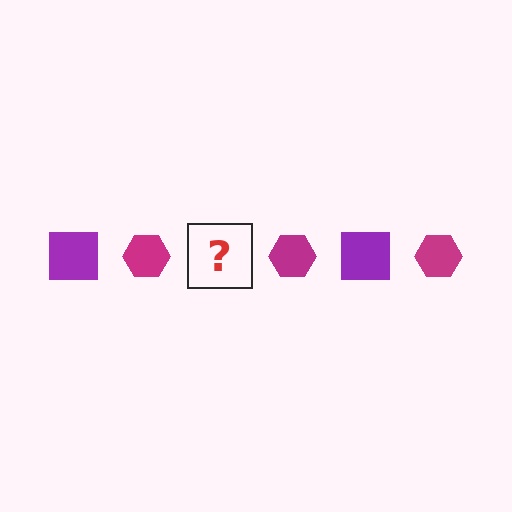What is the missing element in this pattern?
The missing element is a purple square.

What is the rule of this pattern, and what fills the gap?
The rule is that the pattern alternates between purple square and magenta hexagon. The gap should be filled with a purple square.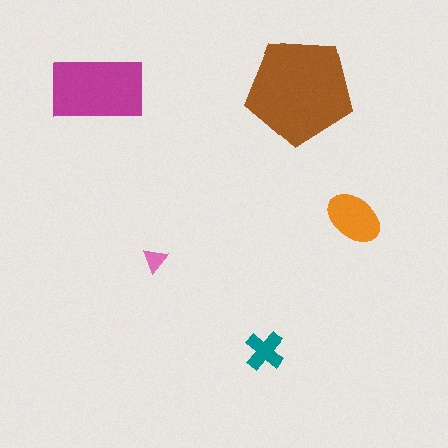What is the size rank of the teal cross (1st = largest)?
4th.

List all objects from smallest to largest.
The pink triangle, the teal cross, the orange ellipse, the magenta rectangle, the brown pentagon.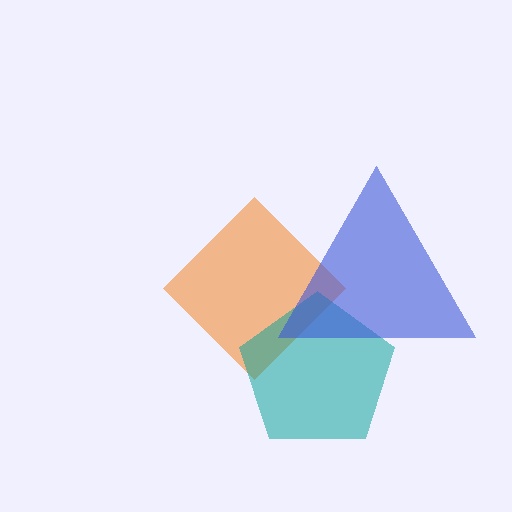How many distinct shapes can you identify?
There are 3 distinct shapes: an orange diamond, a teal pentagon, a blue triangle.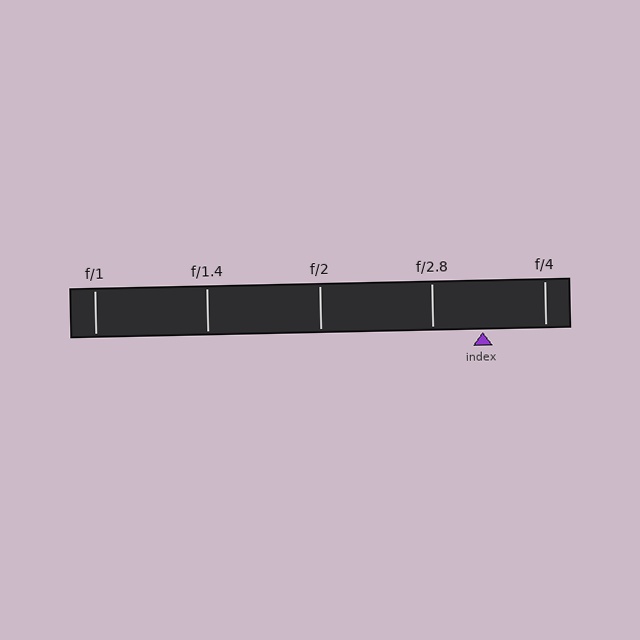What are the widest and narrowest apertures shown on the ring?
The widest aperture shown is f/1 and the narrowest is f/4.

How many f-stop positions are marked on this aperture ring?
There are 5 f-stop positions marked.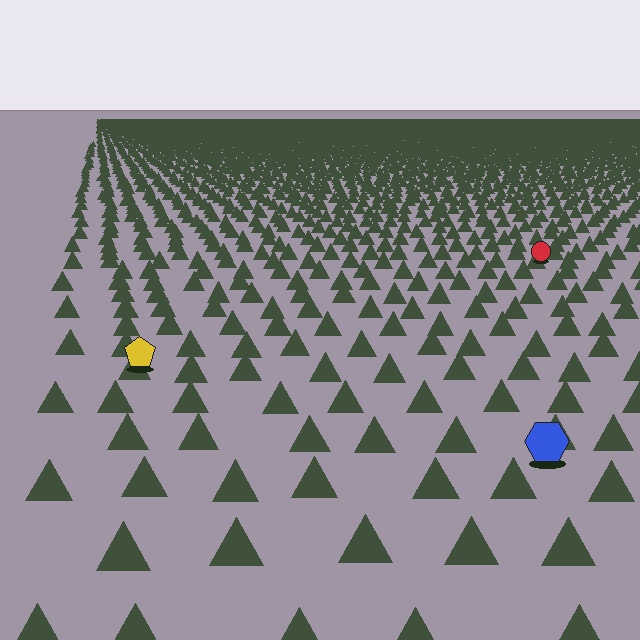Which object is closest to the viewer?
The blue hexagon is closest. The texture marks near it are larger and more spread out.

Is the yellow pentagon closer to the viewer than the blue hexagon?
No. The blue hexagon is closer — you can tell from the texture gradient: the ground texture is coarser near it.